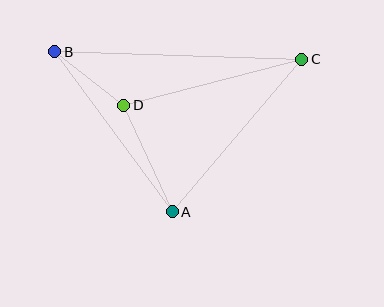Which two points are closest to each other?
Points B and D are closest to each other.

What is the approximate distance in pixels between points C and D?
The distance between C and D is approximately 184 pixels.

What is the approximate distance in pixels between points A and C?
The distance between A and C is approximately 200 pixels.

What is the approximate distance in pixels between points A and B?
The distance between A and B is approximately 199 pixels.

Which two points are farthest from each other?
Points B and C are farthest from each other.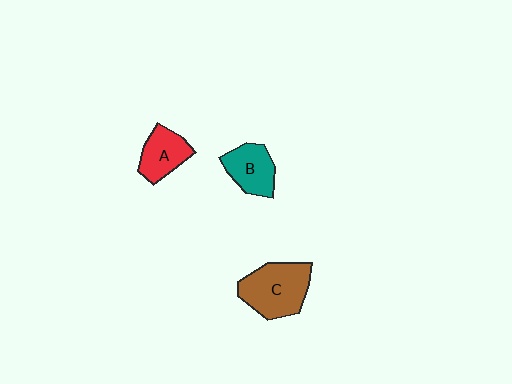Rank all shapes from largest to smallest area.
From largest to smallest: C (brown), B (teal), A (red).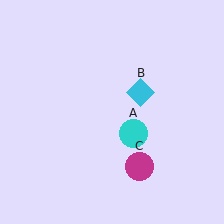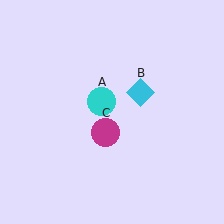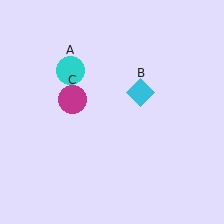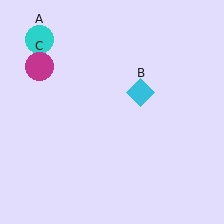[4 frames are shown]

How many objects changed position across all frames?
2 objects changed position: cyan circle (object A), magenta circle (object C).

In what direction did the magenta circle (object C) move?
The magenta circle (object C) moved up and to the left.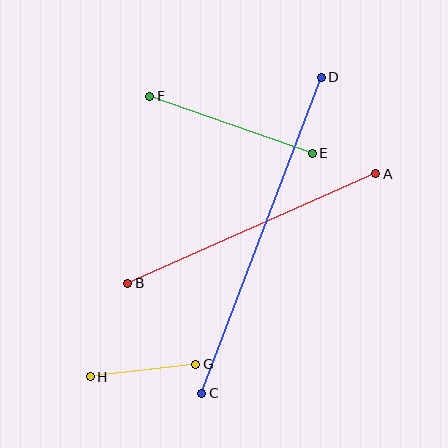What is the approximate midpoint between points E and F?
The midpoint is at approximately (231, 125) pixels.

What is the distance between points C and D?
The distance is approximately 338 pixels.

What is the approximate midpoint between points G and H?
The midpoint is at approximately (143, 371) pixels.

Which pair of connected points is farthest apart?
Points C and D are farthest apart.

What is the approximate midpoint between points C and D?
The midpoint is at approximately (261, 235) pixels.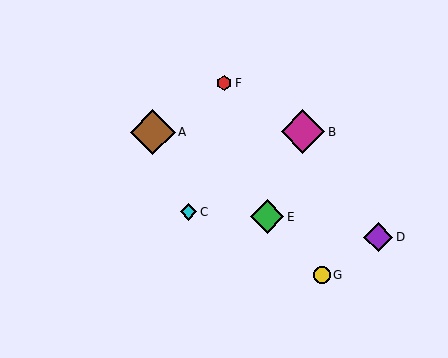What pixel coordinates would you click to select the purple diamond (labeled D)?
Click at (378, 237) to select the purple diamond D.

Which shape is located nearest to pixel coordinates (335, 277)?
The yellow circle (labeled G) at (322, 275) is nearest to that location.